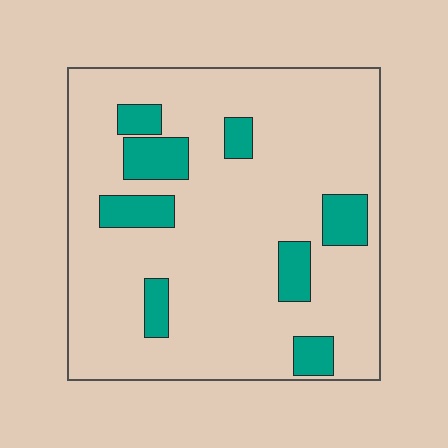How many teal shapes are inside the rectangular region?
8.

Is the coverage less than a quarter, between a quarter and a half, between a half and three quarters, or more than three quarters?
Less than a quarter.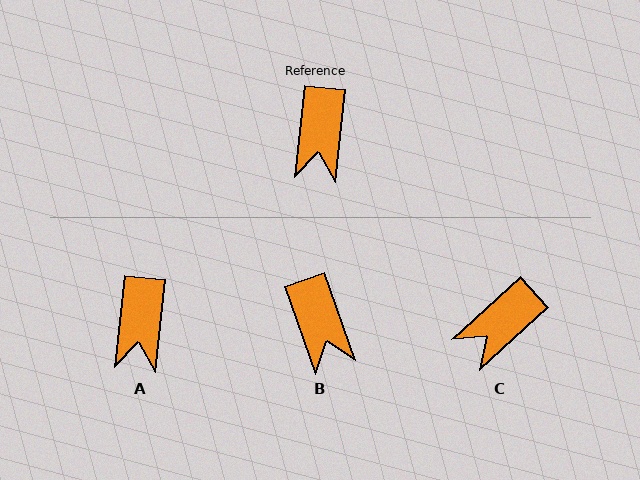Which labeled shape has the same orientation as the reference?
A.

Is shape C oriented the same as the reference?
No, it is off by about 41 degrees.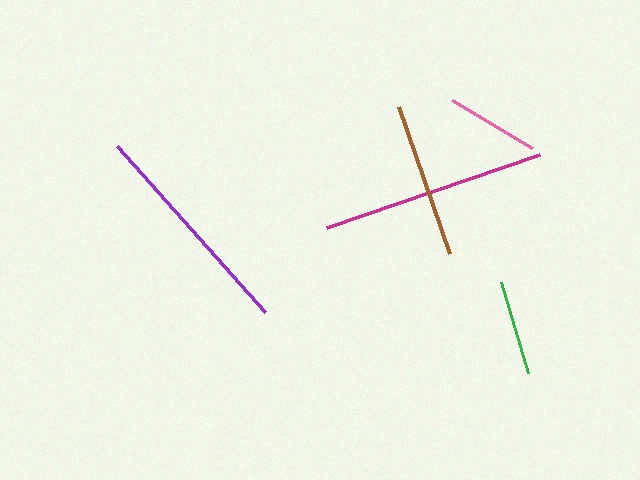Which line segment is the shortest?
The pink line is the shortest at approximately 94 pixels.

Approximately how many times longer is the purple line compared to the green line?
The purple line is approximately 2.4 times the length of the green line.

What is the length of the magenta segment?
The magenta segment is approximately 225 pixels long.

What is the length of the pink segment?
The pink segment is approximately 94 pixels long.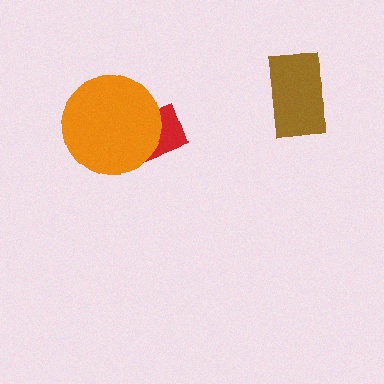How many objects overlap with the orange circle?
1 object overlaps with the orange circle.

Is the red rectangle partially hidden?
Yes, it is partially covered by another shape.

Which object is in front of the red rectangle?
The orange circle is in front of the red rectangle.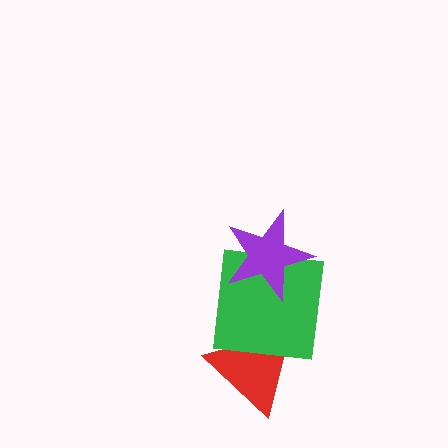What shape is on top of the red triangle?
The green square is on top of the red triangle.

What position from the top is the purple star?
The purple star is 1st from the top.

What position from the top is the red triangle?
The red triangle is 3rd from the top.